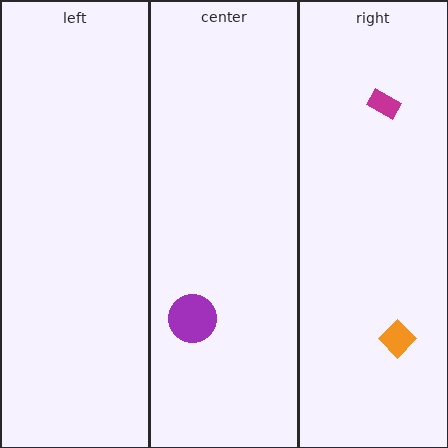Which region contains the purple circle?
The center region.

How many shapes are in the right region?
2.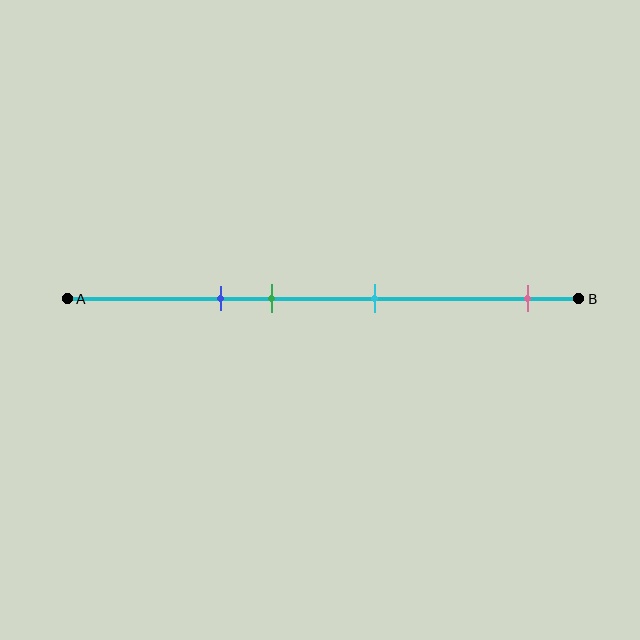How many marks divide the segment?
There are 4 marks dividing the segment.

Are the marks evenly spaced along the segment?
No, the marks are not evenly spaced.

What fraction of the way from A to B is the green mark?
The green mark is approximately 40% (0.4) of the way from A to B.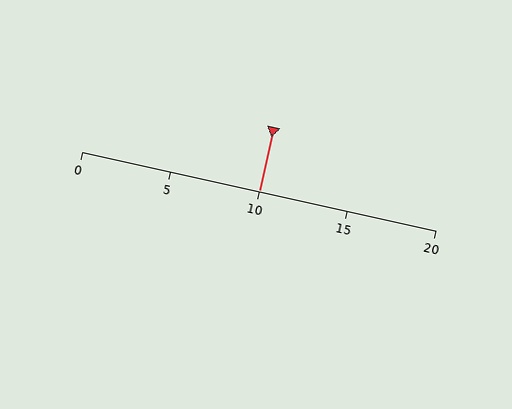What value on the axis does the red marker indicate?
The marker indicates approximately 10.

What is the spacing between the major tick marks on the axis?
The major ticks are spaced 5 apart.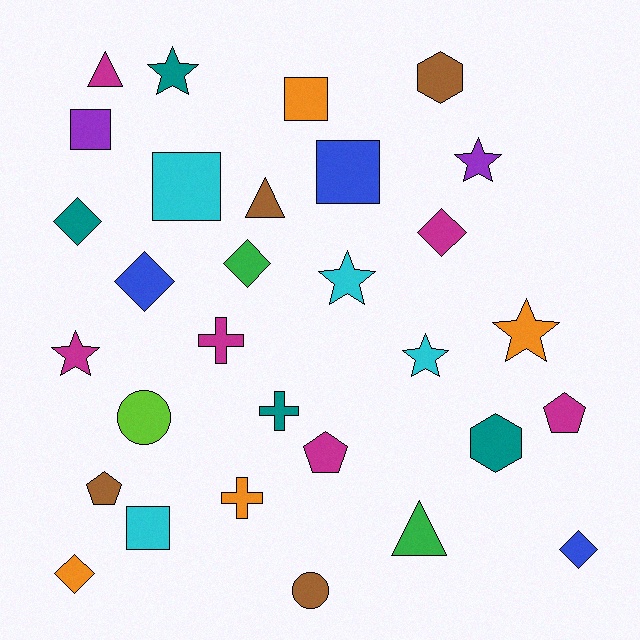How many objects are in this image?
There are 30 objects.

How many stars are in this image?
There are 6 stars.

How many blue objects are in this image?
There are 3 blue objects.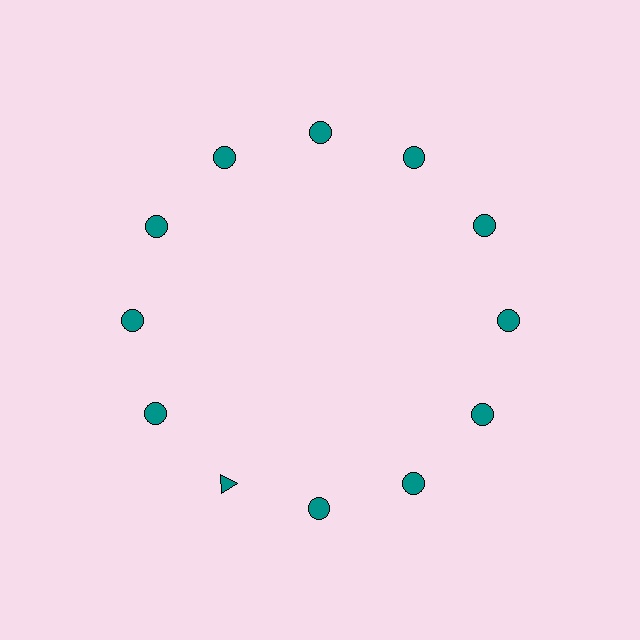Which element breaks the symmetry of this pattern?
The teal triangle at roughly the 7 o'clock position breaks the symmetry. All other shapes are teal circles.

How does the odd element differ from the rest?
It has a different shape: triangle instead of circle.